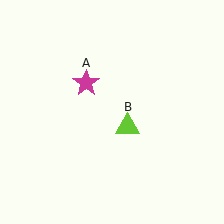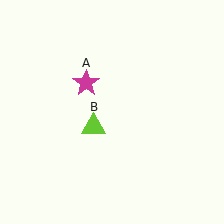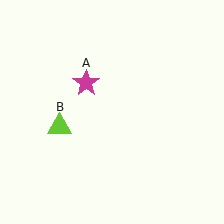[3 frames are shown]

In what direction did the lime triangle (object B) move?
The lime triangle (object B) moved left.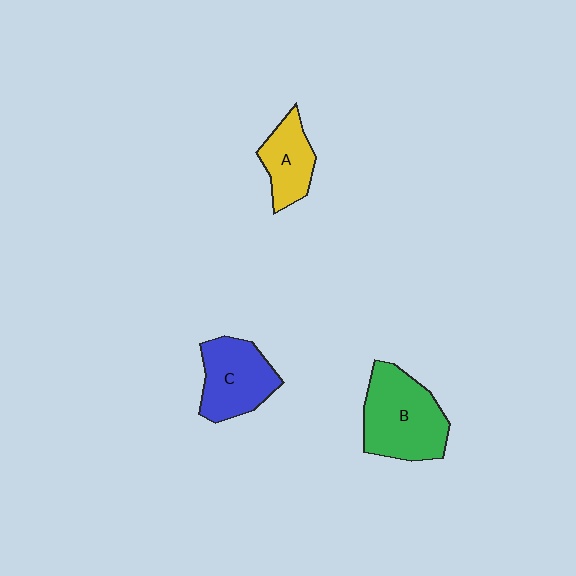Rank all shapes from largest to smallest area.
From largest to smallest: B (green), C (blue), A (yellow).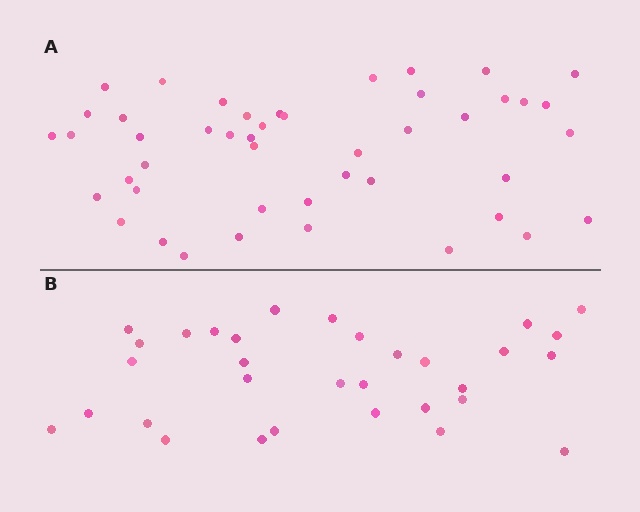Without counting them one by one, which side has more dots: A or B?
Region A (the top region) has more dots.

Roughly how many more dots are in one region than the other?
Region A has approximately 15 more dots than region B.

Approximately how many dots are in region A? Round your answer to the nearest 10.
About 50 dots. (The exact count is 46, which rounds to 50.)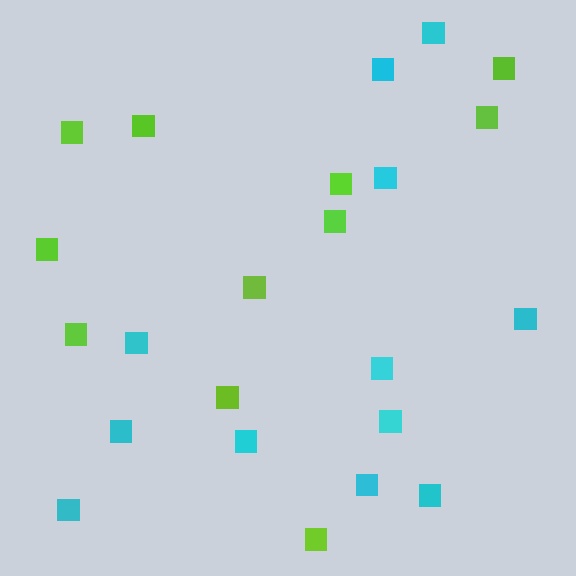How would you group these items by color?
There are 2 groups: one group of cyan squares (12) and one group of lime squares (11).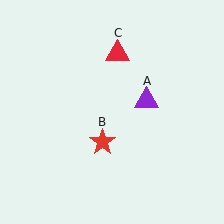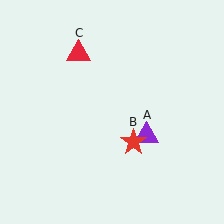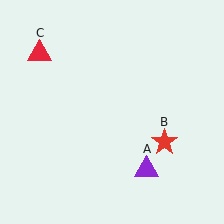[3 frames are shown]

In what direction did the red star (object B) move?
The red star (object B) moved right.